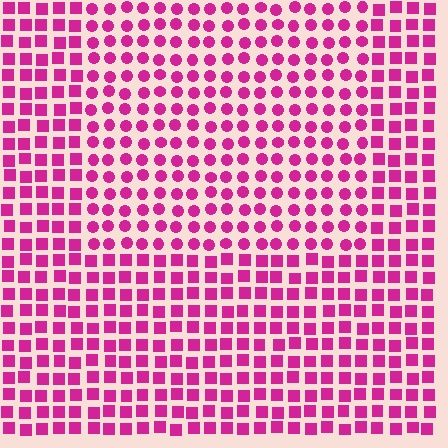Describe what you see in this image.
The image is filled with small magenta elements arranged in a uniform grid. A rectangle-shaped region contains circles, while the surrounding area contains squares. The boundary is defined purely by the change in element shape.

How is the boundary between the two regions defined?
The boundary is defined by a change in element shape: circles inside vs. squares outside. All elements share the same color and spacing.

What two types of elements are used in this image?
The image uses circles inside the rectangle region and squares outside it.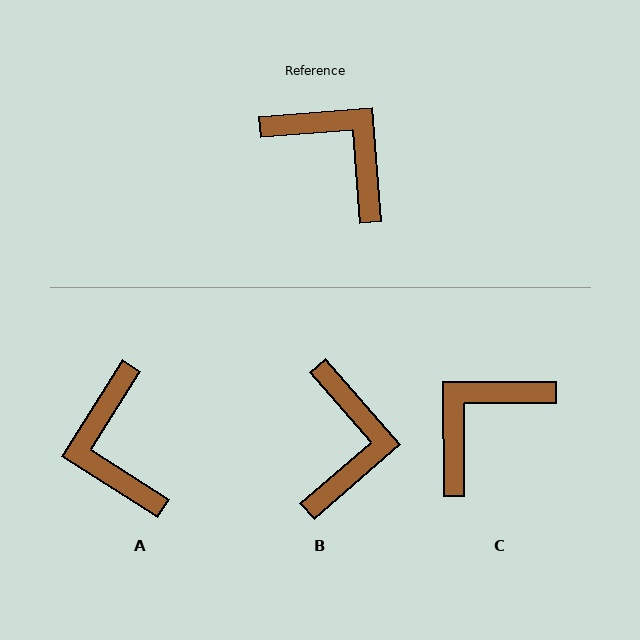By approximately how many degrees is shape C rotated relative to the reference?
Approximately 86 degrees counter-clockwise.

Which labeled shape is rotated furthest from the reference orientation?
A, about 143 degrees away.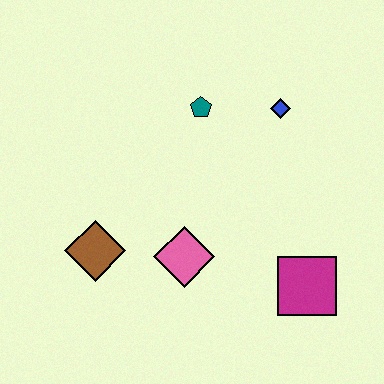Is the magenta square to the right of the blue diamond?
Yes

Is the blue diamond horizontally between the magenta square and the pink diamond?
Yes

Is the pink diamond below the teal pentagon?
Yes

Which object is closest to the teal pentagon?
The blue diamond is closest to the teal pentagon.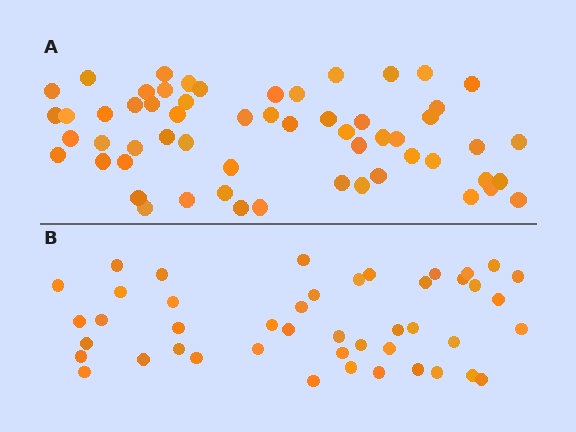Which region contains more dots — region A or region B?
Region A (the top region) has more dots.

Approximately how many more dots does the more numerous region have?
Region A has approximately 15 more dots than region B.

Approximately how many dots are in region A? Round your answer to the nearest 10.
About 60 dots. (The exact count is 58, which rounds to 60.)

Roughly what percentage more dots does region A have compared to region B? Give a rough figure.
About 30% more.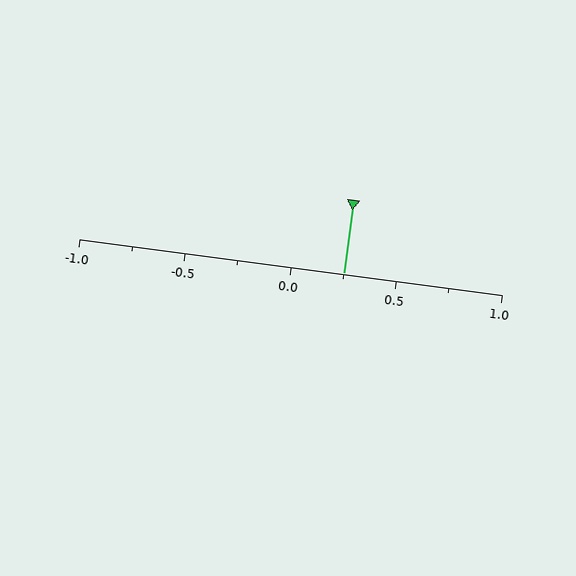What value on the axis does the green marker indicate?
The marker indicates approximately 0.25.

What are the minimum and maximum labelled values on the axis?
The axis runs from -1.0 to 1.0.